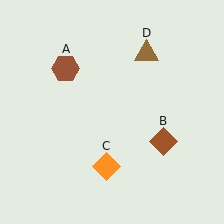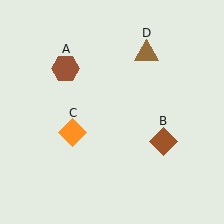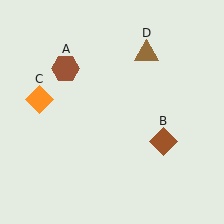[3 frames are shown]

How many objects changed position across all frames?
1 object changed position: orange diamond (object C).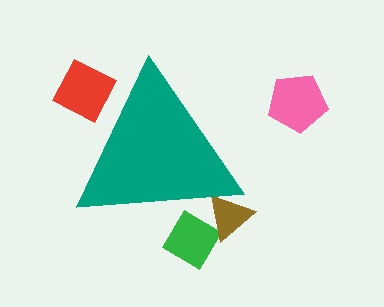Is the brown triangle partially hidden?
Yes, the brown triangle is partially hidden behind the teal triangle.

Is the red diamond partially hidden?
Yes, the red diamond is partially hidden behind the teal triangle.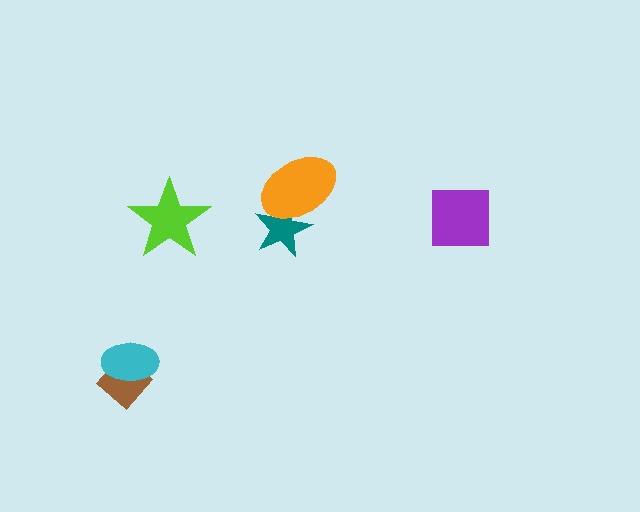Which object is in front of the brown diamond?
The cyan ellipse is in front of the brown diamond.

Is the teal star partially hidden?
Yes, it is partially covered by another shape.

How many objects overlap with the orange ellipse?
1 object overlaps with the orange ellipse.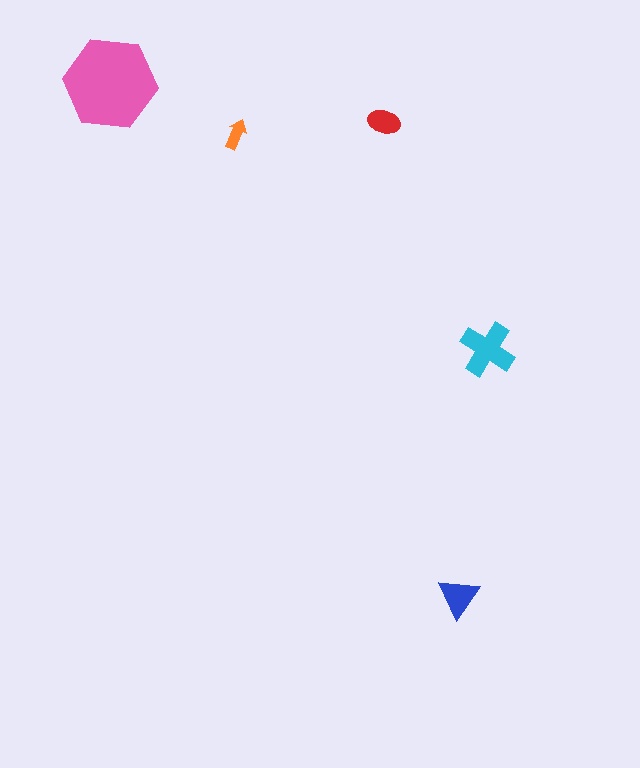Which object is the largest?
The pink hexagon.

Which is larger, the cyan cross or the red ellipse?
The cyan cross.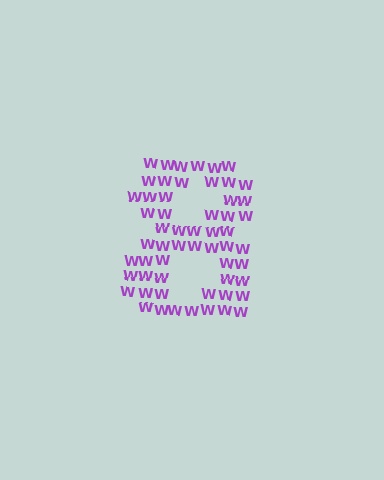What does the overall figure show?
The overall figure shows the digit 8.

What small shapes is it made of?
It is made of small letter W's.